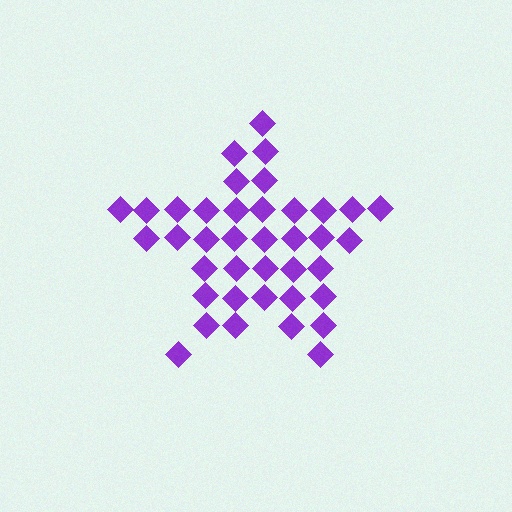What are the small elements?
The small elements are diamonds.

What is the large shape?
The large shape is a star.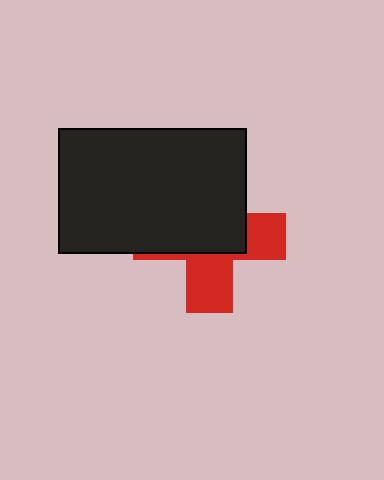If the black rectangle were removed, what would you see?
You would see the complete red cross.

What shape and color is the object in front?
The object in front is a black rectangle.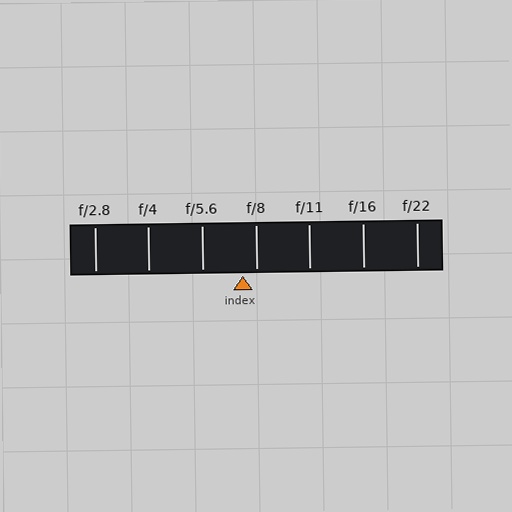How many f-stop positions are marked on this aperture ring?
There are 7 f-stop positions marked.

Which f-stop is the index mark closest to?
The index mark is closest to f/8.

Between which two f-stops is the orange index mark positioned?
The index mark is between f/5.6 and f/8.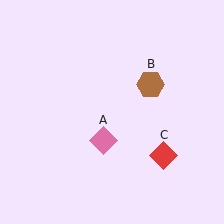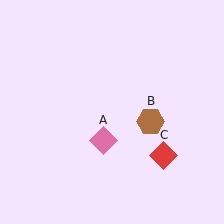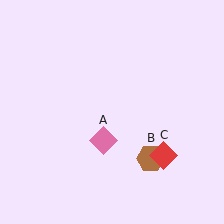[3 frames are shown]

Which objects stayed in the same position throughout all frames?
Pink diamond (object A) and red diamond (object C) remained stationary.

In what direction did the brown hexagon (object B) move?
The brown hexagon (object B) moved down.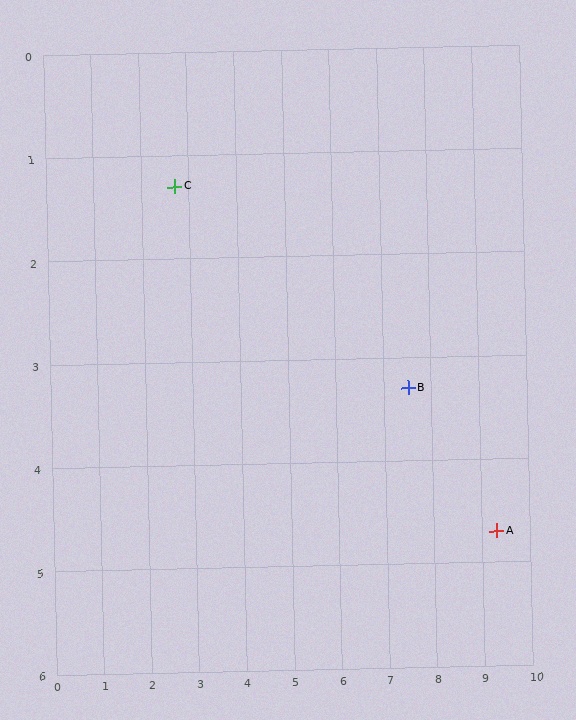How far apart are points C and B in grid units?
Points C and B are about 5.2 grid units apart.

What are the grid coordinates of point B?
Point B is at approximately (7.5, 3.3).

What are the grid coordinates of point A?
Point A is at approximately (9.3, 4.7).